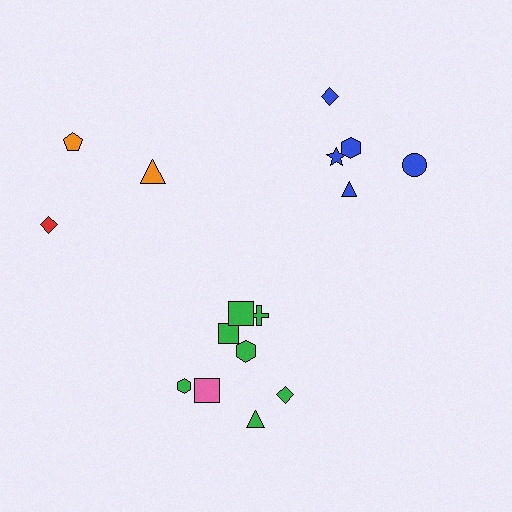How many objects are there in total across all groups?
There are 16 objects.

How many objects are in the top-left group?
There are 3 objects.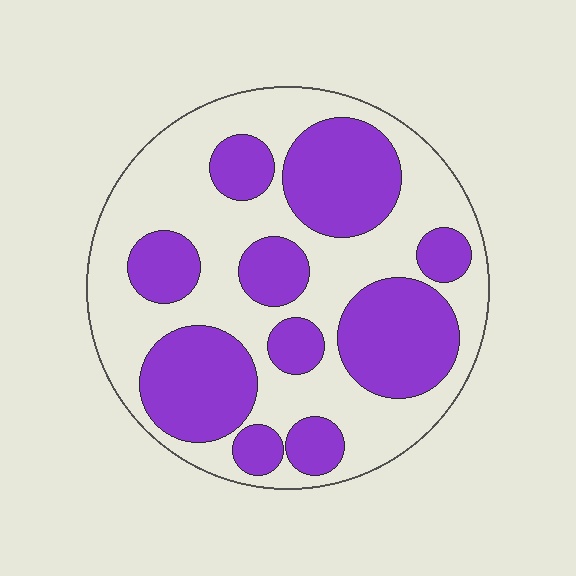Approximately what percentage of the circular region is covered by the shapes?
Approximately 45%.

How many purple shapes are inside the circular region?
10.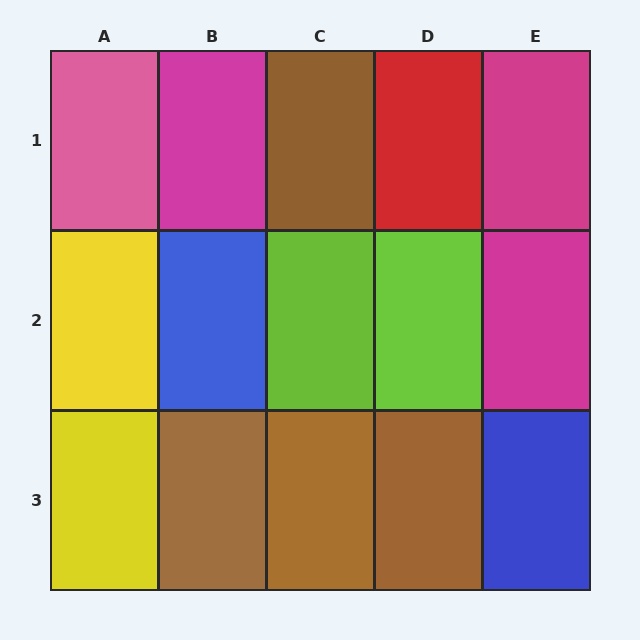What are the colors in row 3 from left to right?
Yellow, brown, brown, brown, blue.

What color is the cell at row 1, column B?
Magenta.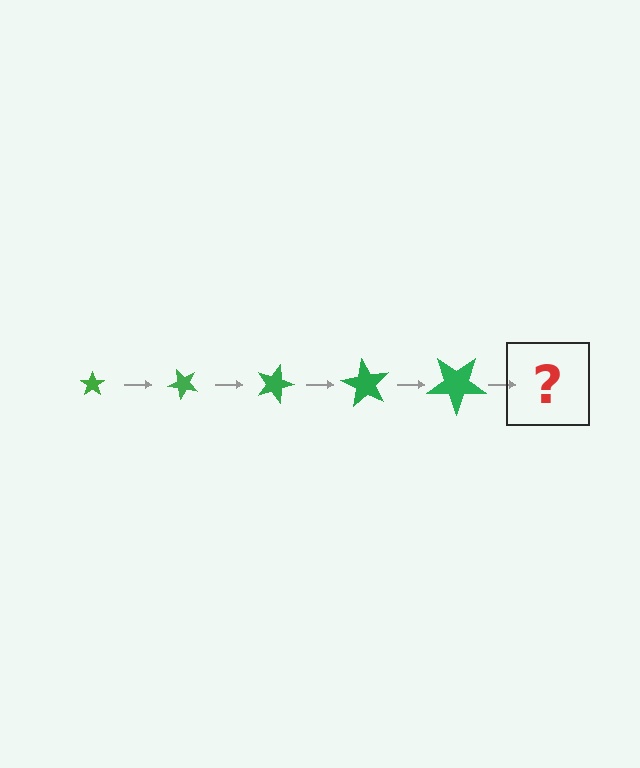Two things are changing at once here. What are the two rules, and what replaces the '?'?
The two rules are that the star grows larger each step and it rotates 45 degrees each step. The '?' should be a star, larger than the previous one and rotated 225 degrees from the start.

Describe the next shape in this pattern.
It should be a star, larger than the previous one and rotated 225 degrees from the start.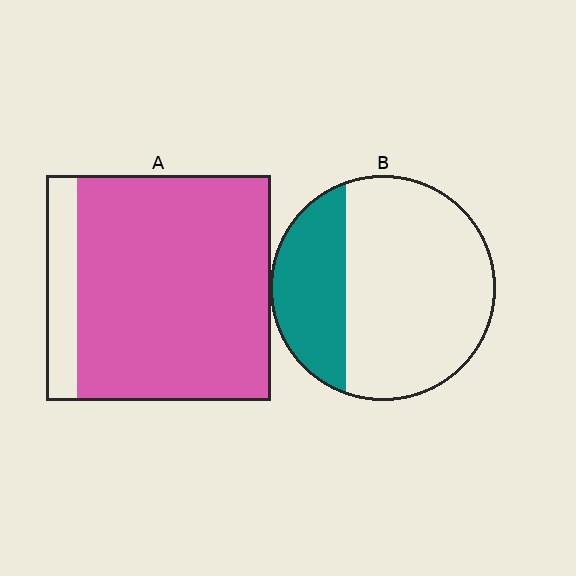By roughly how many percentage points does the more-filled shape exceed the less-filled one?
By roughly 55 percentage points (A over B).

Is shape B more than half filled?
No.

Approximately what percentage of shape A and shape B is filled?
A is approximately 85% and B is approximately 30%.